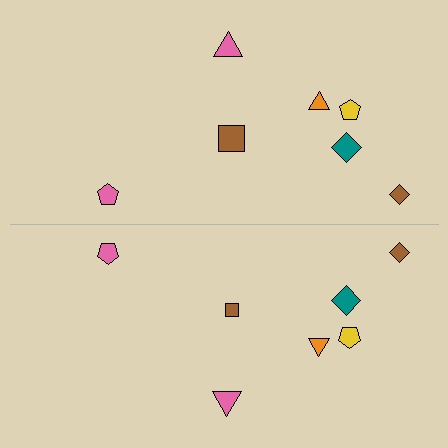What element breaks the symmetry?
The brown square on the bottom side has a different size than its mirror counterpart.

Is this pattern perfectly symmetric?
No, the pattern is not perfectly symmetric. The brown square on the bottom side has a different size than its mirror counterpart.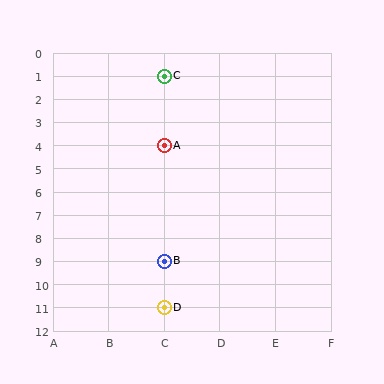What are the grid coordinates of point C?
Point C is at grid coordinates (C, 1).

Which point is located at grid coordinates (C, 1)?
Point C is at (C, 1).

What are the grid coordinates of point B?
Point B is at grid coordinates (C, 9).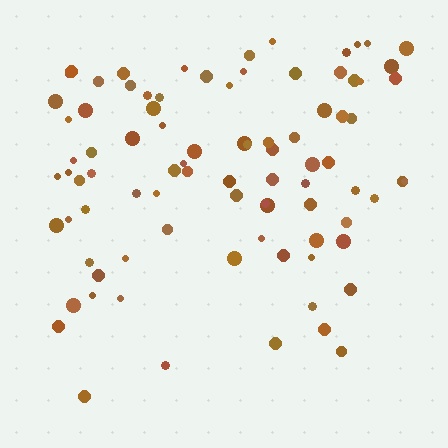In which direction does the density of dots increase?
From bottom to top, with the top side densest.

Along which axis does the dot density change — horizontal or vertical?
Vertical.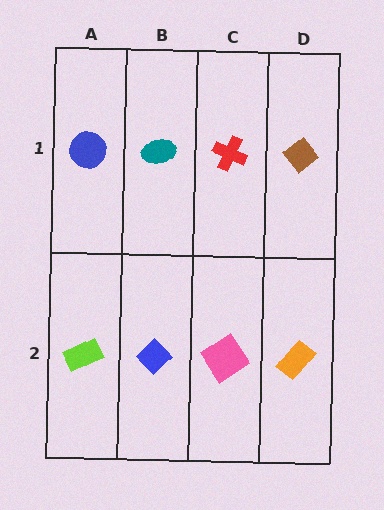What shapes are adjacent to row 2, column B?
A teal ellipse (row 1, column B), a lime rectangle (row 2, column A), a pink diamond (row 2, column C).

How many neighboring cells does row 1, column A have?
2.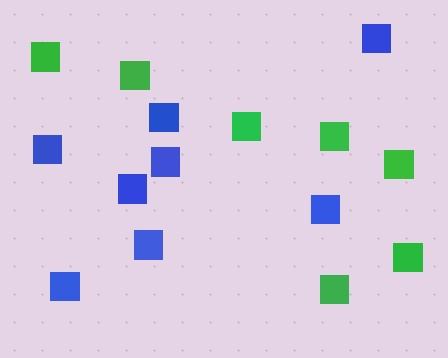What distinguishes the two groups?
There are 2 groups: one group of green squares (7) and one group of blue squares (8).